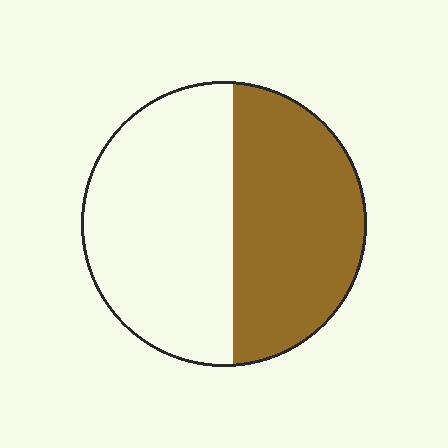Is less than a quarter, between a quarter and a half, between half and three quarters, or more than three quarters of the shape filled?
Between a quarter and a half.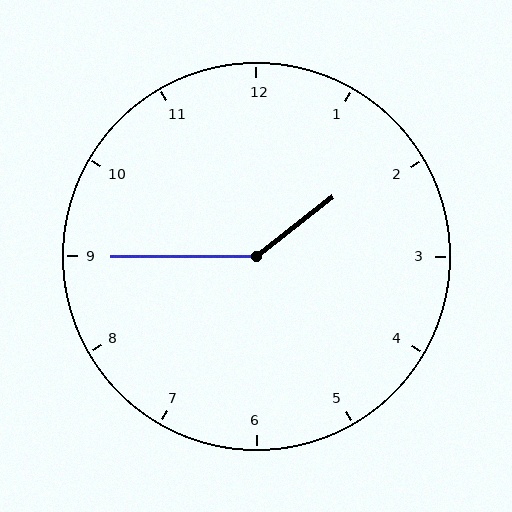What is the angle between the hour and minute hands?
Approximately 142 degrees.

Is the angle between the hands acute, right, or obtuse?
It is obtuse.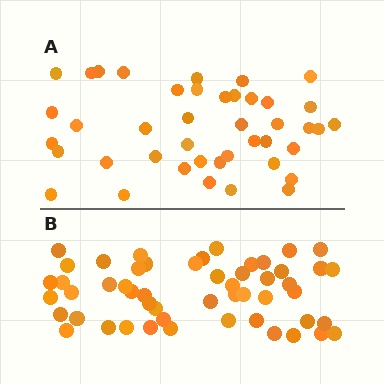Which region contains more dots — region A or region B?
Region B (the bottom region) has more dots.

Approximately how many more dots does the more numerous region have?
Region B has roughly 10 or so more dots than region A.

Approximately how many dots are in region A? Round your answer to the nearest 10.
About 40 dots. (The exact count is 42, which rounds to 40.)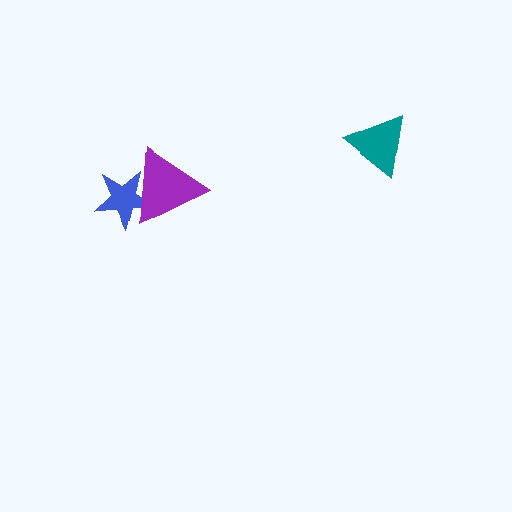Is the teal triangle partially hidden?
No, no other shape covers it.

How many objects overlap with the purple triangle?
1 object overlaps with the purple triangle.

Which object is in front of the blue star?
The purple triangle is in front of the blue star.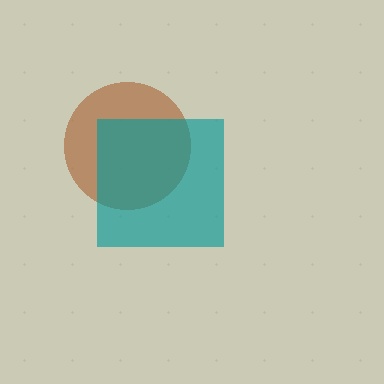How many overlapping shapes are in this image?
There are 2 overlapping shapes in the image.